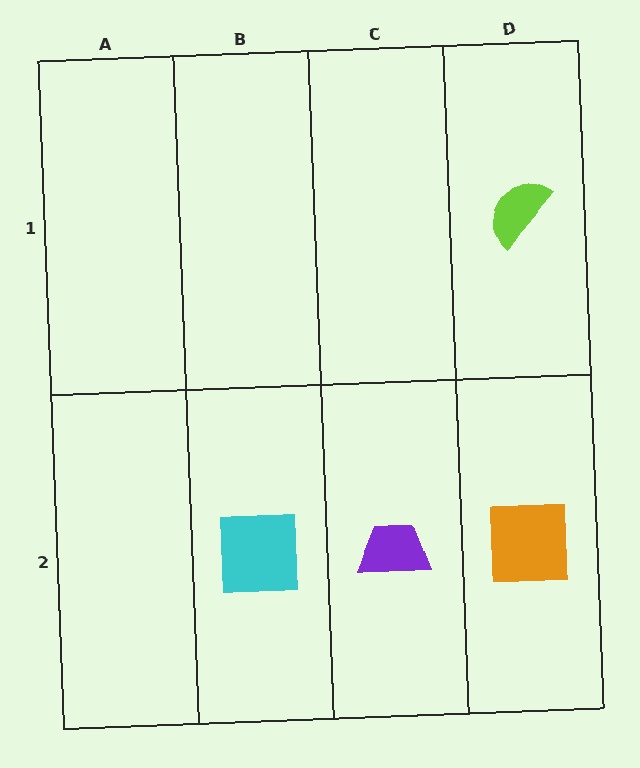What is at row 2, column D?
An orange square.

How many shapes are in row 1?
1 shape.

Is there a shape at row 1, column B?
No, that cell is empty.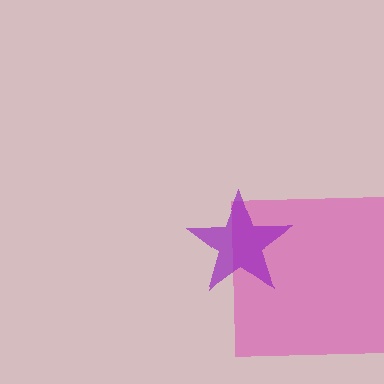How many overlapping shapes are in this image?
There are 2 overlapping shapes in the image.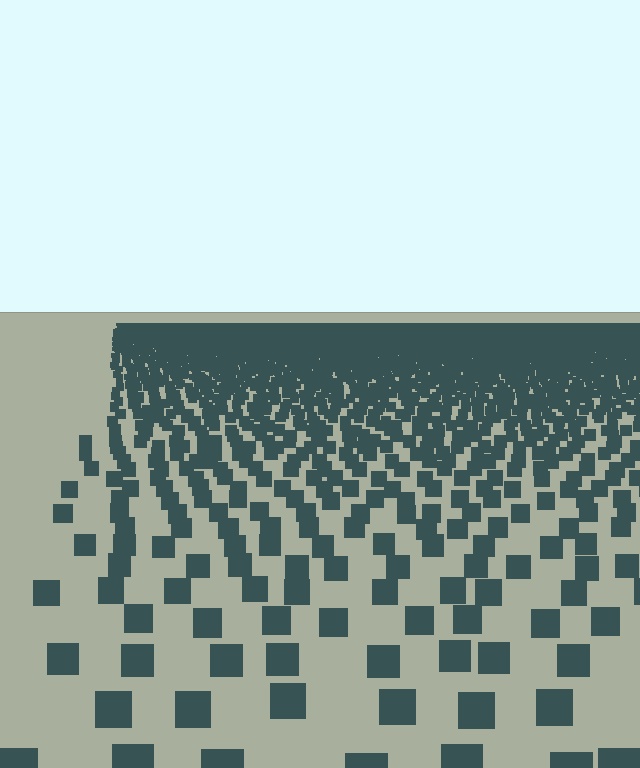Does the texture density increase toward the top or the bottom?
Density increases toward the top.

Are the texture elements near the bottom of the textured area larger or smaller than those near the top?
Larger. Near the bottom, elements are closer to the viewer and appear at a bigger on-screen size.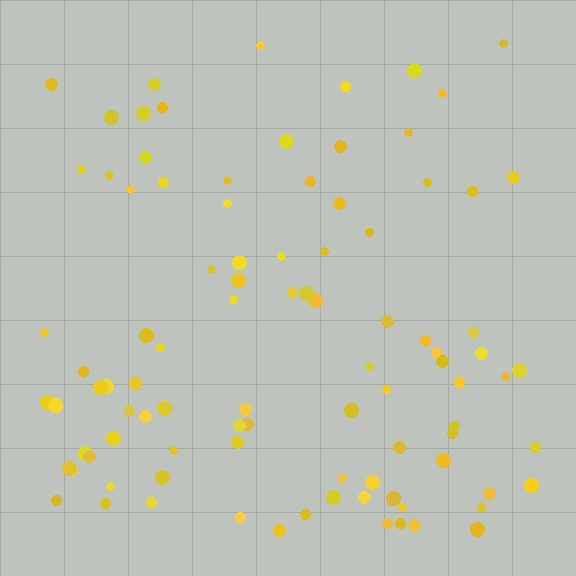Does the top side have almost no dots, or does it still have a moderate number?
Still a moderate number, just noticeably fewer than the bottom.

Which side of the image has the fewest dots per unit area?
The top.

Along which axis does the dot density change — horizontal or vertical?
Vertical.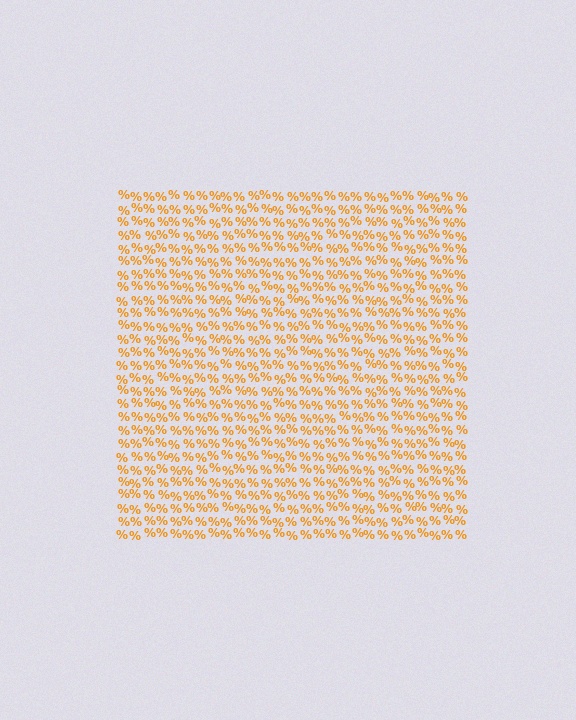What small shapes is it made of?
It is made of small percent signs.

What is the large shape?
The large shape is a square.